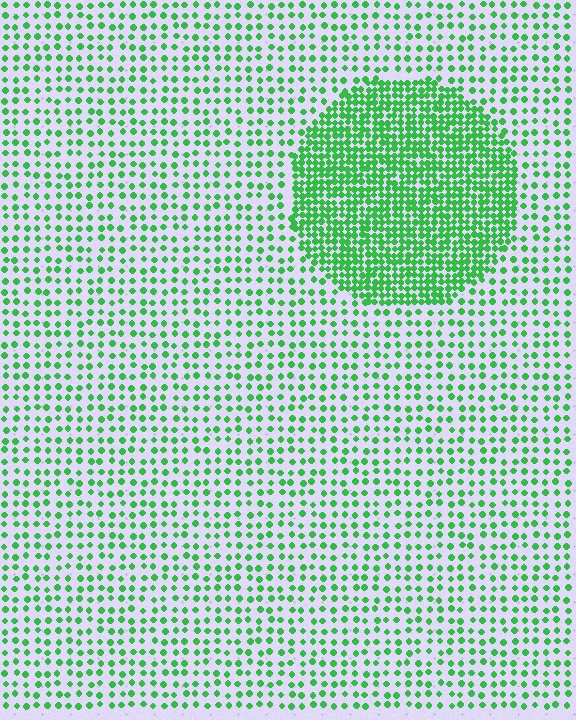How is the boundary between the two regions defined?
The boundary is defined by a change in element density (approximately 2.6x ratio). All elements are the same color, size, and shape.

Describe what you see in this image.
The image contains small green elements arranged at two different densities. A circle-shaped region is visible where the elements are more densely packed than the surrounding area.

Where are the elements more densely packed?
The elements are more densely packed inside the circle boundary.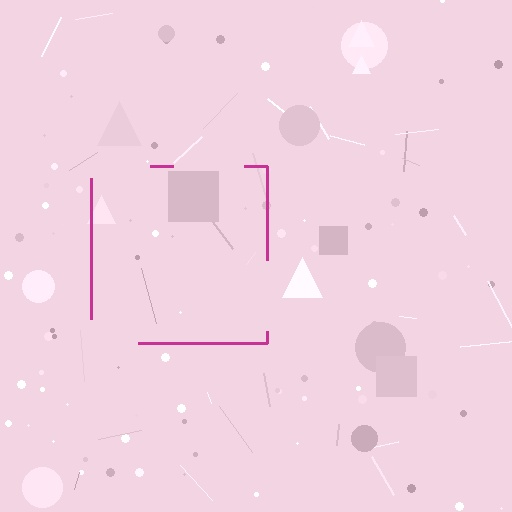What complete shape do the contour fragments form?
The contour fragments form a square.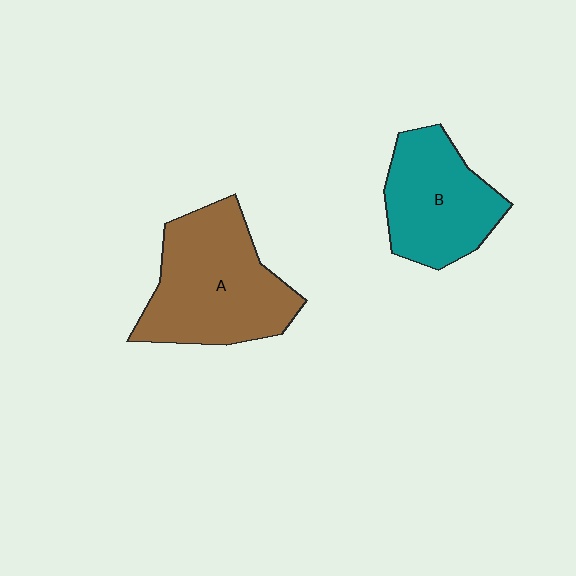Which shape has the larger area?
Shape A (brown).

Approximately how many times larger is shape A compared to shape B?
Approximately 1.3 times.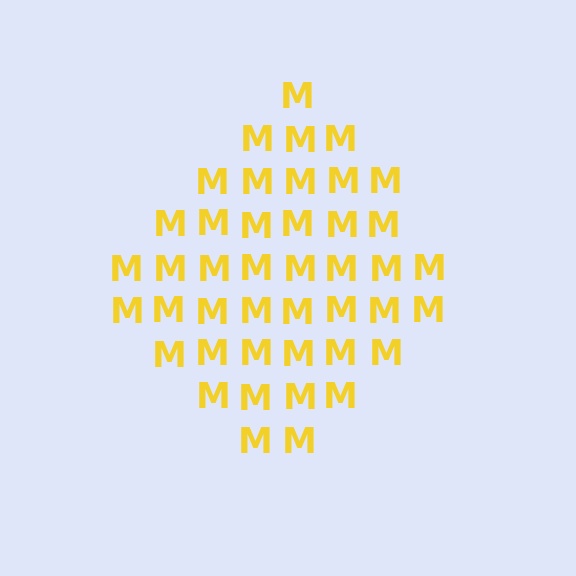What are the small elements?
The small elements are letter M's.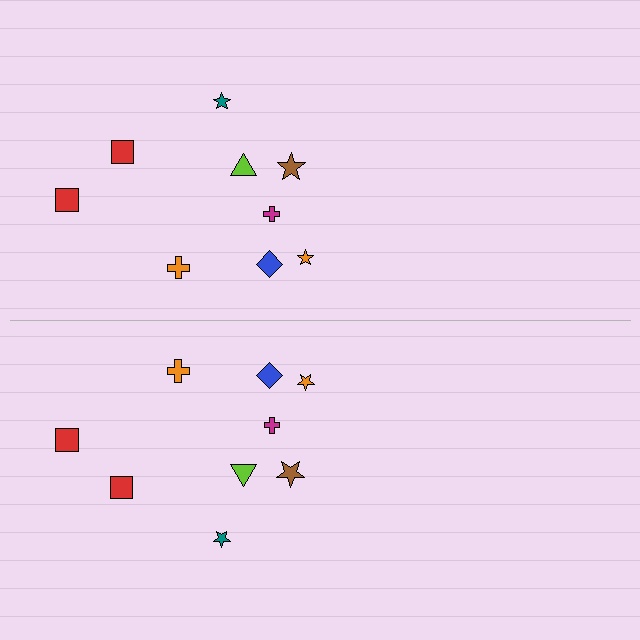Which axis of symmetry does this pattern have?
The pattern has a horizontal axis of symmetry running through the center of the image.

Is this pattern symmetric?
Yes, this pattern has bilateral (reflection) symmetry.